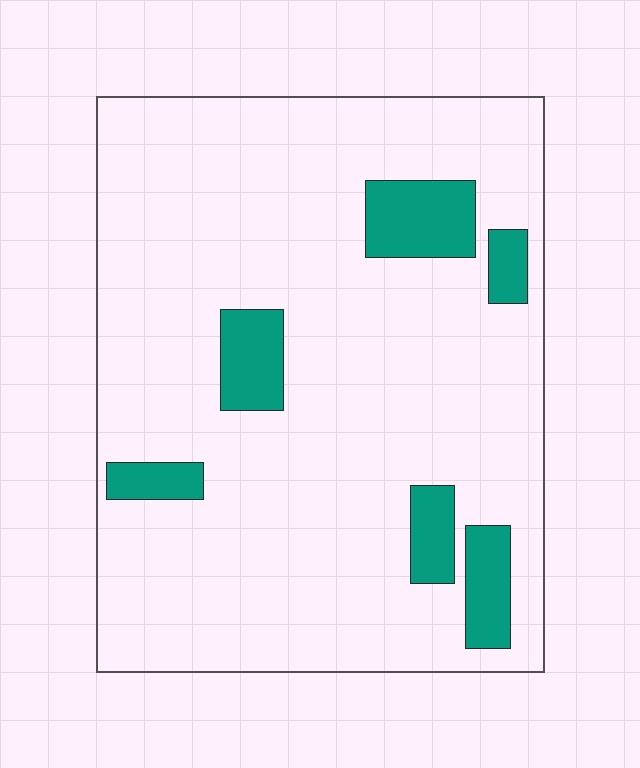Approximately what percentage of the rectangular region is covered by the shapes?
Approximately 10%.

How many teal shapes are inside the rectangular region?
6.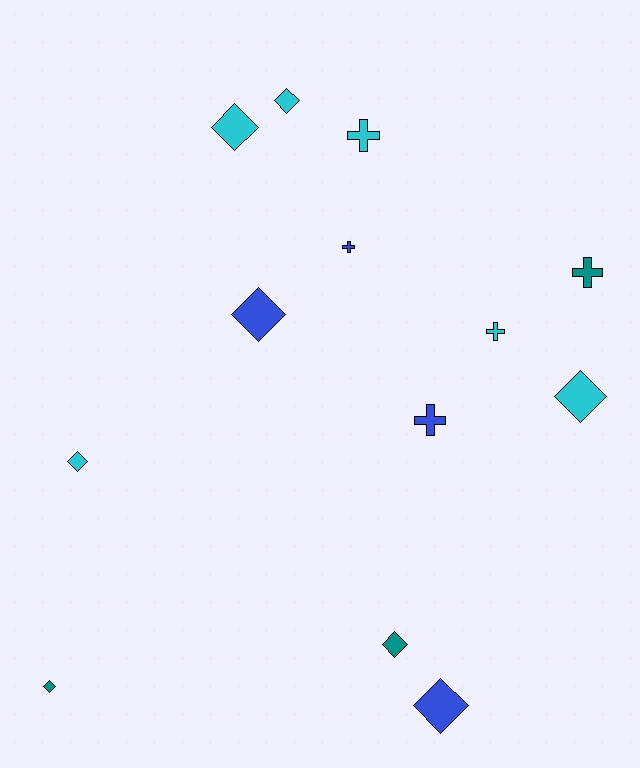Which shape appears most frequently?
Diamond, with 8 objects.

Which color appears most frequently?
Cyan, with 6 objects.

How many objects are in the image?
There are 13 objects.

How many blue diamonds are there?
There are 2 blue diamonds.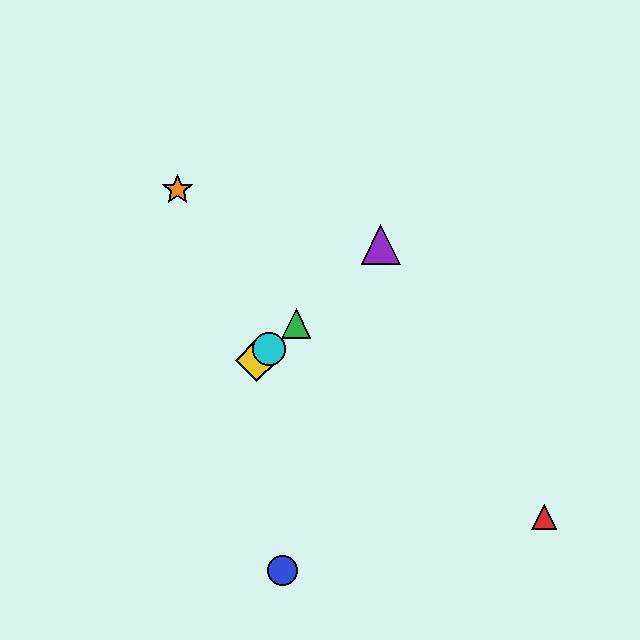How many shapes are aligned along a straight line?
4 shapes (the green triangle, the yellow diamond, the purple triangle, the cyan circle) are aligned along a straight line.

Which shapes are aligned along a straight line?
The green triangle, the yellow diamond, the purple triangle, the cyan circle are aligned along a straight line.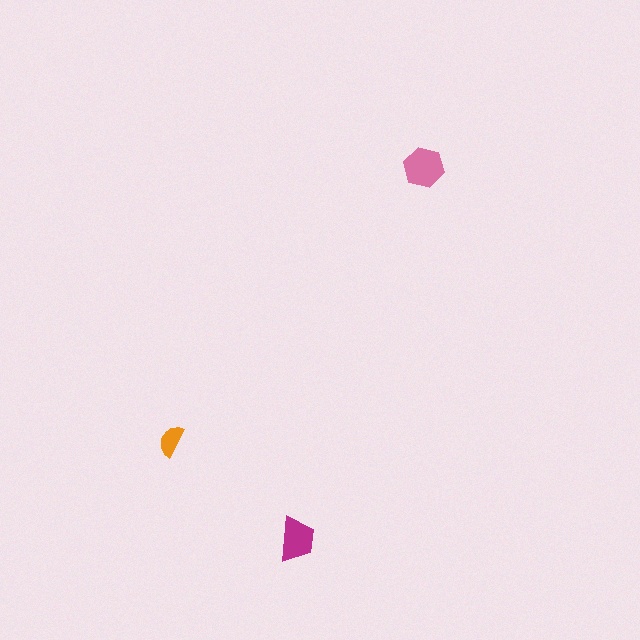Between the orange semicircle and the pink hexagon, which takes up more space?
The pink hexagon.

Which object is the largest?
The pink hexagon.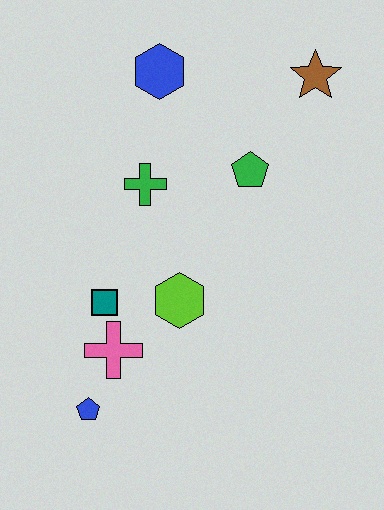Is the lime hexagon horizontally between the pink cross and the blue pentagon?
No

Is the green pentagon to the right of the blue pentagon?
Yes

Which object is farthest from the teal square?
The brown star is farthest from the teal square.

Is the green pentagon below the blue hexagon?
Yes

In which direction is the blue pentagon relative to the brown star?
The blue pentagon is below the brown star.